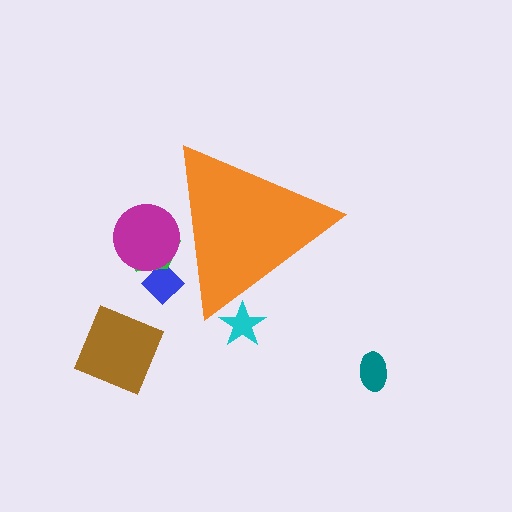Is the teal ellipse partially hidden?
No, the teal ellipse is fully visible.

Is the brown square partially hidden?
No, the brown square is fully visible.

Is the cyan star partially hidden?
Yes, the cyan star is partially hidden behind the orange triangle.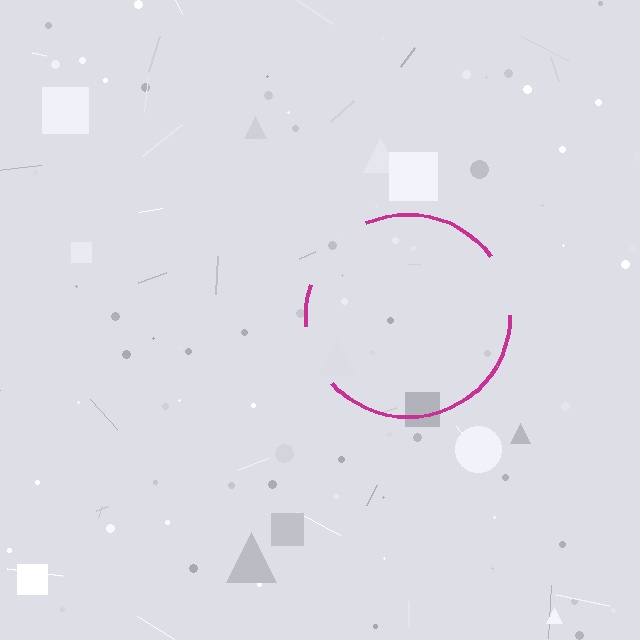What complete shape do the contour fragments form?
The contour fragments form a circle.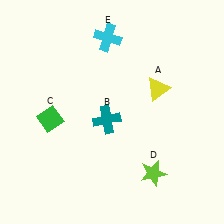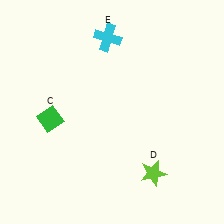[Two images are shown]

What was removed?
The teal cross (B), the yellow triangle (A) were removed in Image 2.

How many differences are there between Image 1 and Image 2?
There are 2 differences between the two images.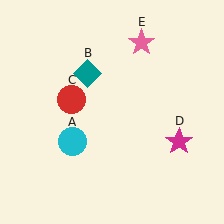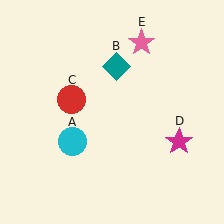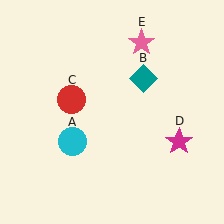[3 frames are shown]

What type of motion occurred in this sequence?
The teal diamond (object B) rotated clockwise around the center of the scene.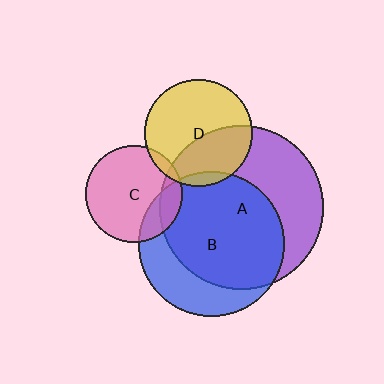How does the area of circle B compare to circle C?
Approximately 2.2 times.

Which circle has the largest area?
Circle A (purple).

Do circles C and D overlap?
Yes.